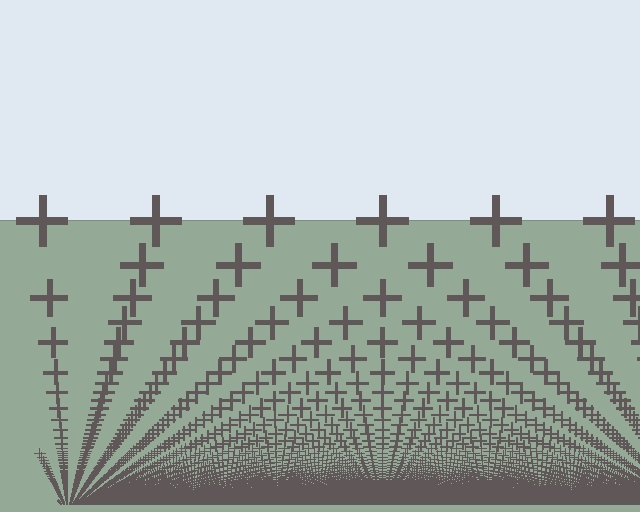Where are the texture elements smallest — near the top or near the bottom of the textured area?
Near the bottom.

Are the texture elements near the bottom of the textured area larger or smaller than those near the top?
Smaller. The gradient is inverted — elements near the bottom are smaller and denser.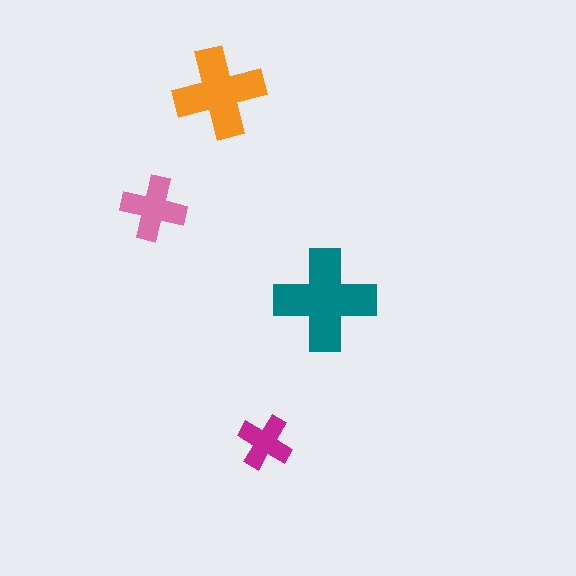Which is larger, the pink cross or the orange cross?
The orange one.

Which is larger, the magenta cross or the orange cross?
The orange one.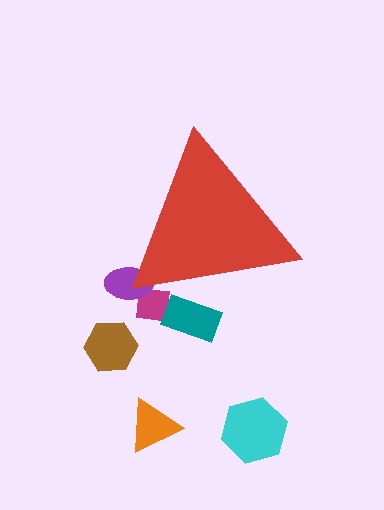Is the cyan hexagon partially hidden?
No, the cyan hexagon is fully visible.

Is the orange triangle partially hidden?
No, the orange triangle is fully visible.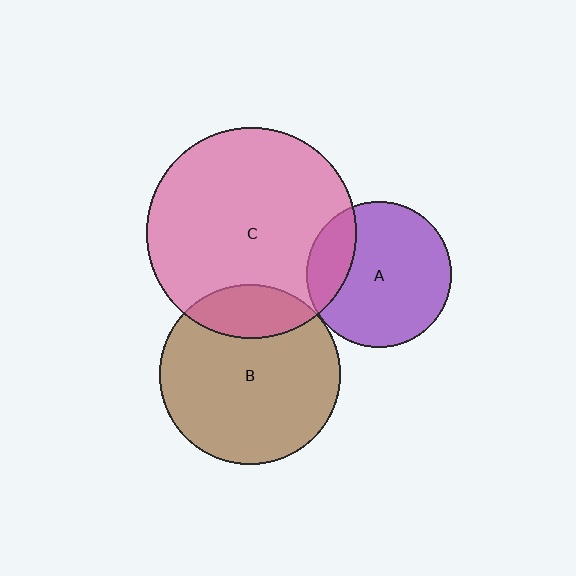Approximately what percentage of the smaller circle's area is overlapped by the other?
Approximately 20%.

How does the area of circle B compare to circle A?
Approximately 1.5 times.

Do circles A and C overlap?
Yes.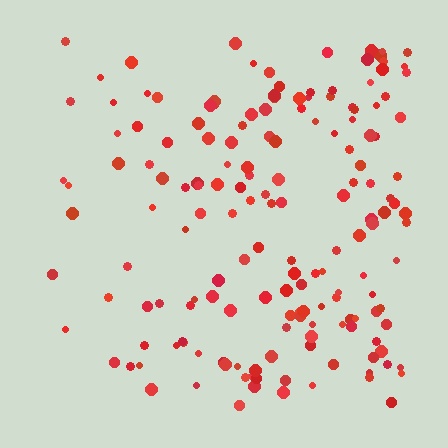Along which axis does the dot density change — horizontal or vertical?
Horizontal.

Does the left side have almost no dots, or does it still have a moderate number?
Still a moderate number, just noticeably fewer than the right.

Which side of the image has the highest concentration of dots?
The right.